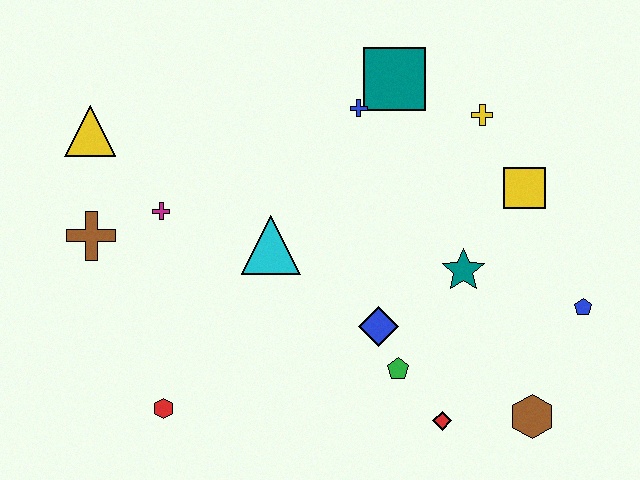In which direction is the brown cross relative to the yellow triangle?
The brown cross is below the yellow triangle.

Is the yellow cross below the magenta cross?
No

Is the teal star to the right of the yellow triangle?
Yes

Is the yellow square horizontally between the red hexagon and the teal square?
No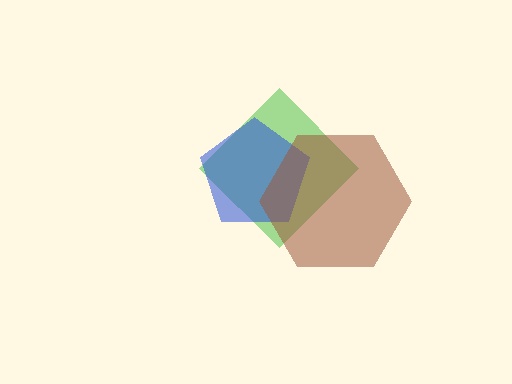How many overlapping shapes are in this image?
There are 3 overlapping shapes in the image.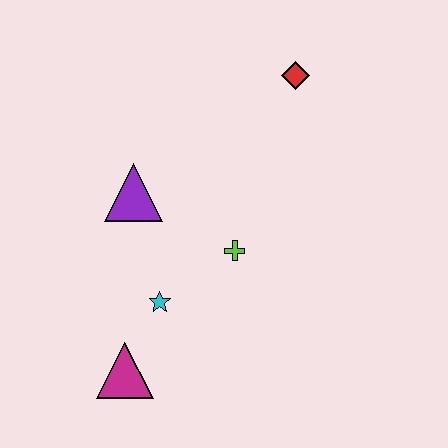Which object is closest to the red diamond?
The lime cross is closest to the red diamond.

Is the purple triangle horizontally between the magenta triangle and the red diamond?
Yes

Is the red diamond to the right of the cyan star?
Yes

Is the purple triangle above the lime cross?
Yes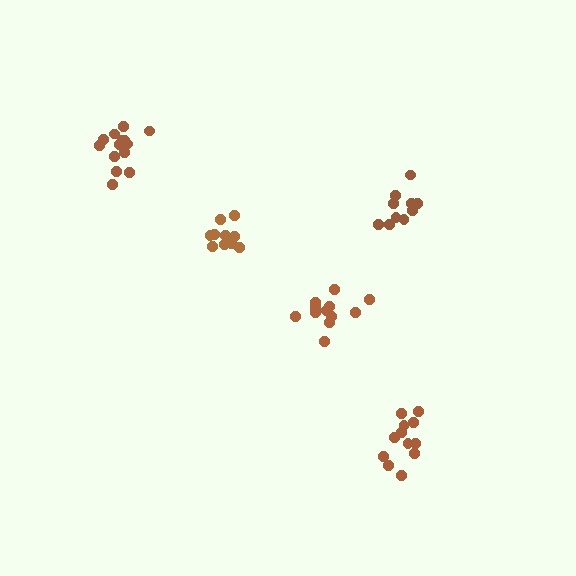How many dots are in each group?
Group 1: 13 dots, Group 2: 11 dots, Group 3: 12 dots, Group 4: 10 dots, Group 5: 14 dots (60 total).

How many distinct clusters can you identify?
There are 5 distinct clusters.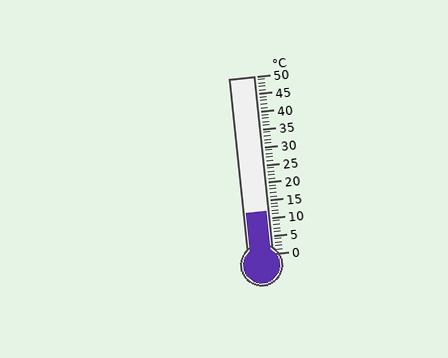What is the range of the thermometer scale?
The thermometer scale ranges from 0°C to 50°C.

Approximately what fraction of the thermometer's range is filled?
The thermometer is filled to approximately 25% of its range.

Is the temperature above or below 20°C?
The temperature is below 20°C.